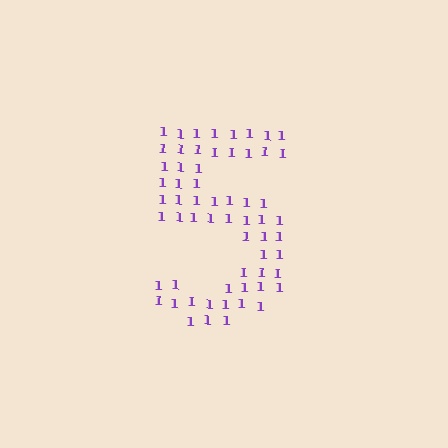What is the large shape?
The large shape is the digit 5.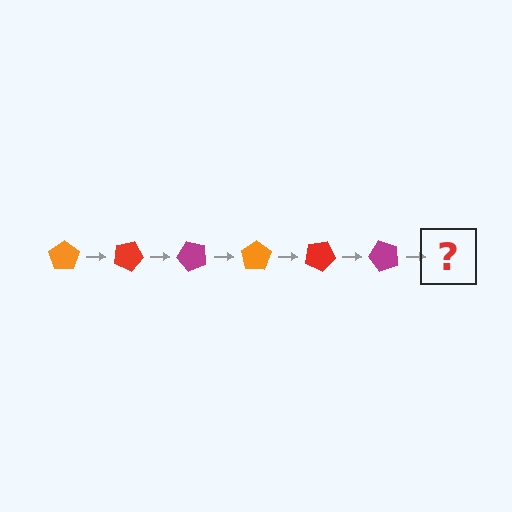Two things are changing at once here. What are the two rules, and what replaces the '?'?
The two rules are that it rotates 25 degrees each step and the color cycles through orange, red, and magenta. The '?' should be an orange pentagon, rotated 150 degrees from the start.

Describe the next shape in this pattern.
It should be an orange pentagon, rotated 150 degrees from the start.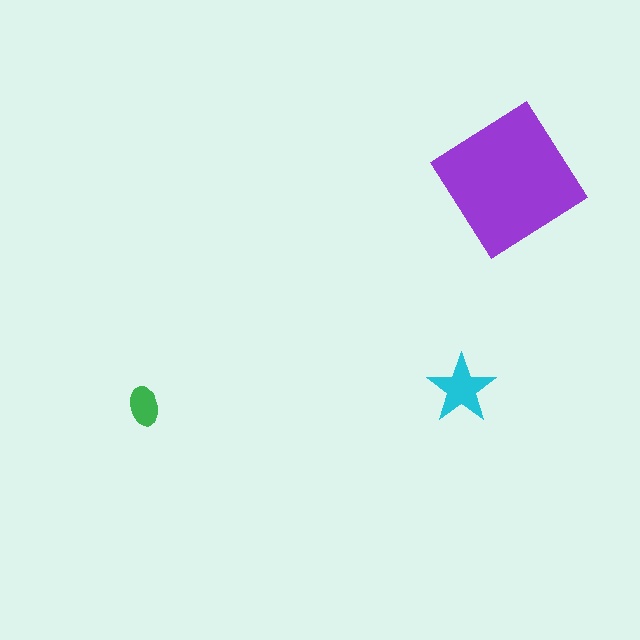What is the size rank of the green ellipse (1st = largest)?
3rd.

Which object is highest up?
The purple diamond is topmost.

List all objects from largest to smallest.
The purple diamond, the cyan star, the green ellipse.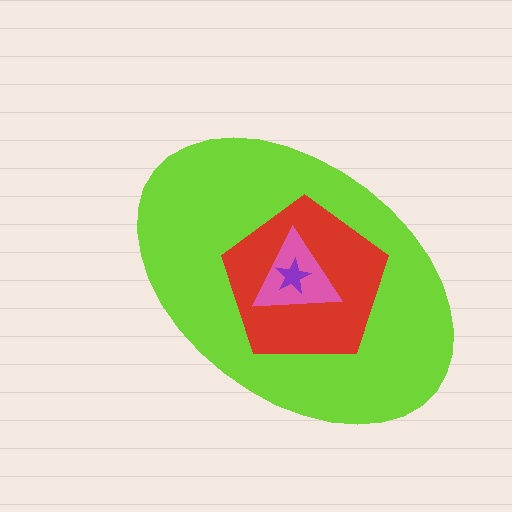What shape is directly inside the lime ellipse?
The red pentagon.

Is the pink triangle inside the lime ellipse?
Yes.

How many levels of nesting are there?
4.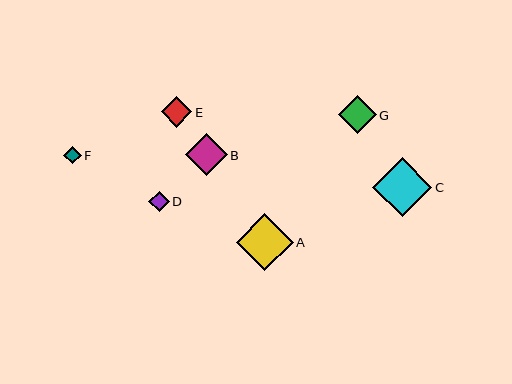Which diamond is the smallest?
Diamond F is the smallest with a size of approximately 17 pixels.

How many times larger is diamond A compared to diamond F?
Diamond A is approximately 3.3 times the size of diamond F.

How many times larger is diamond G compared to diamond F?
Diamond G is approximately 2.2 times the size of diamond F.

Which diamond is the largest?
Diamond C is the largest with a size of approximately 59 pixels.